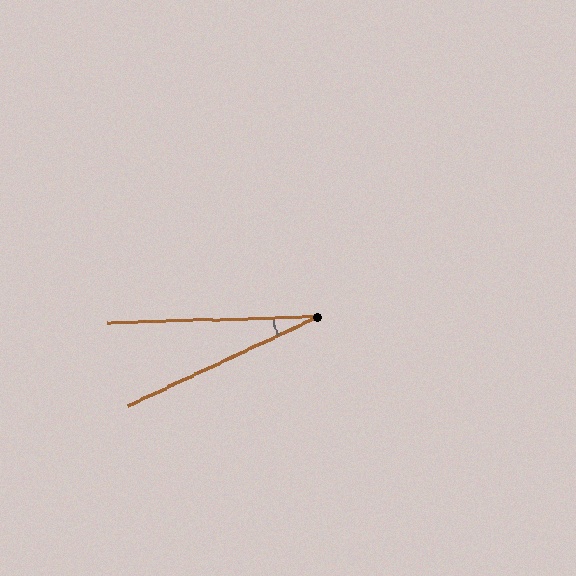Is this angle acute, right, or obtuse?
It is acute.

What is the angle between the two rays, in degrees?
Approximately 23 degrees.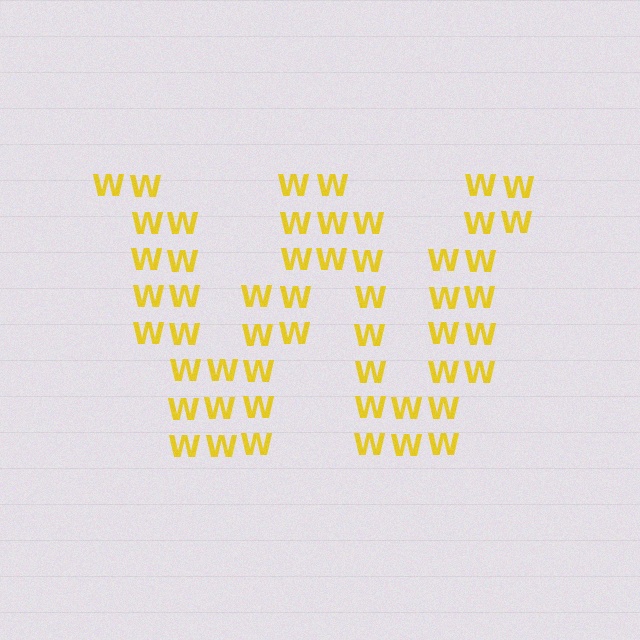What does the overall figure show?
The overall figure shows the letter W.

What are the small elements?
The small elements are letter W's.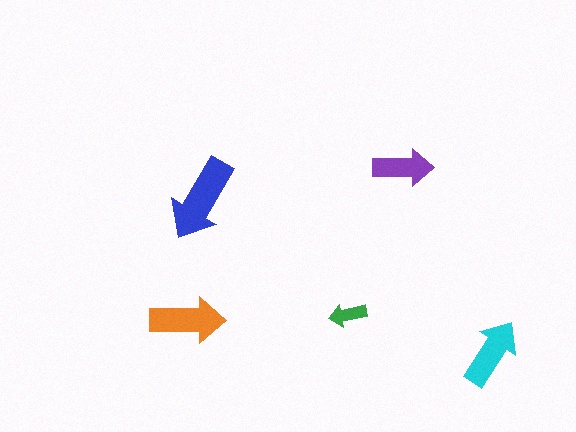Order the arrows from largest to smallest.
the blue one, the orange one, the cyan one, the purple one, the green one.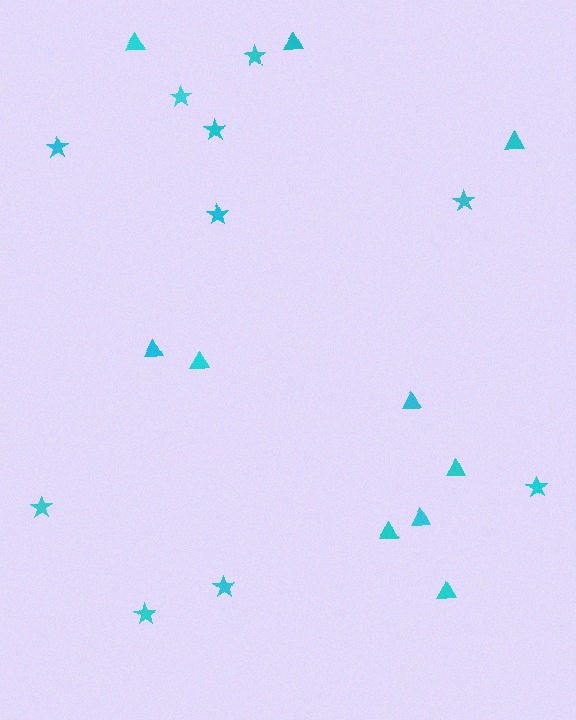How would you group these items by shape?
There are 2 groups: one group of triangles (10) and one group of stars (10).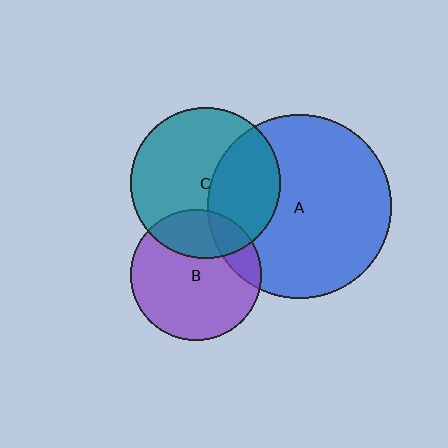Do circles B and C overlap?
Yes.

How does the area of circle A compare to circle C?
Approximately 1.5 times.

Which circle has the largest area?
Circle A (blue).